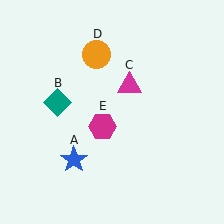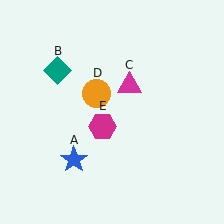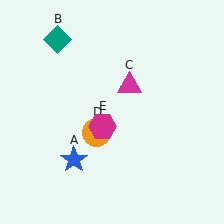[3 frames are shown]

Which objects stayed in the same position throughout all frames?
Blue star (object A) and magenta triangle (object C) and magenta hexagon (object E) remained stationary.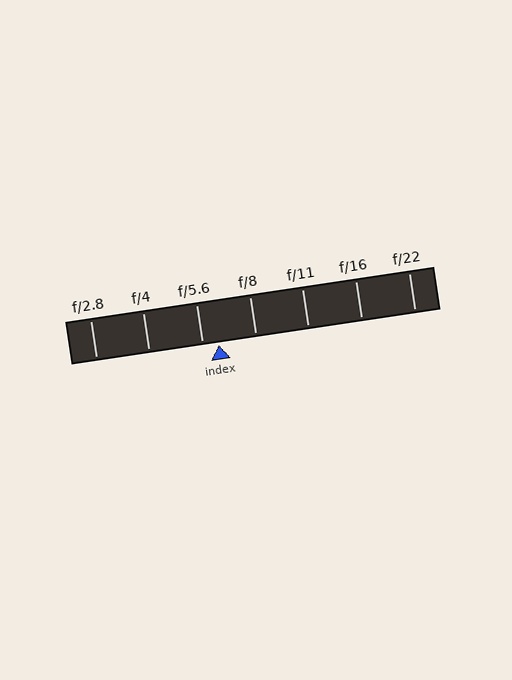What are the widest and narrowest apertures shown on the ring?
The widest aperture shown is f/2.8 and the narrowest is f/22.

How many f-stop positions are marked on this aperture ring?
There are 7 f-stop positions marked.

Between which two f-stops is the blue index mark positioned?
The index mark is between f/5.6 and f/8.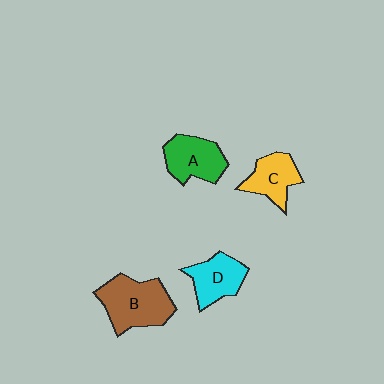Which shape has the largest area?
Shape B (brown).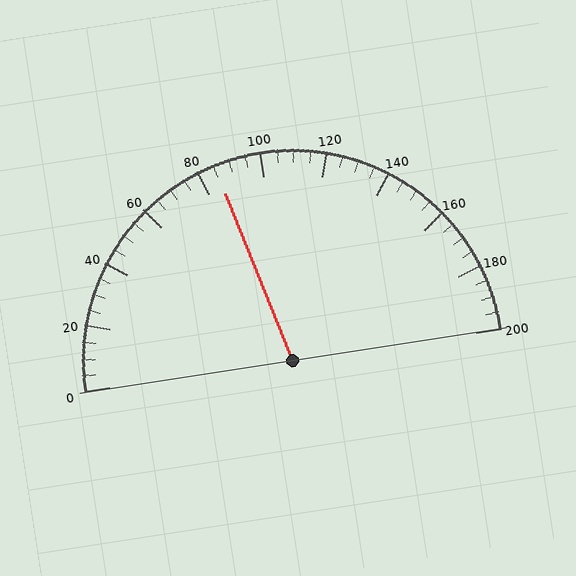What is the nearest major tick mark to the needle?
The nearest major tick mark is 80.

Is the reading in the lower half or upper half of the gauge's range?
The reading is in the lower half of the range (0 to 200).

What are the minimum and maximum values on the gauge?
The gauge ranges from 0 to 200.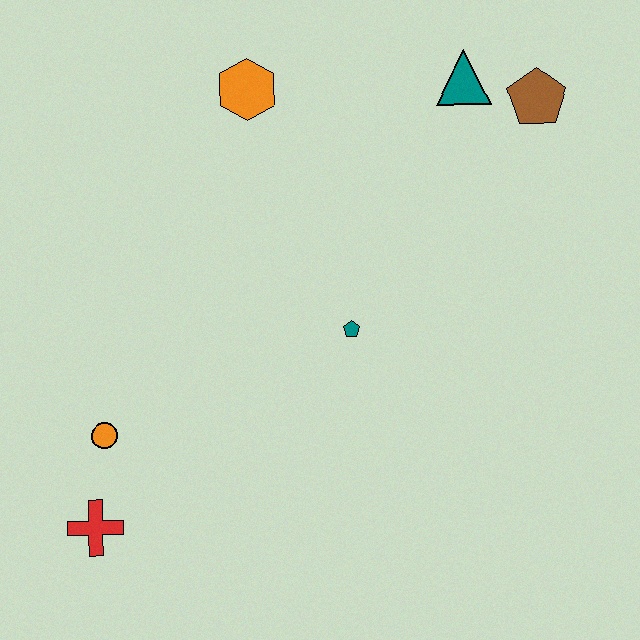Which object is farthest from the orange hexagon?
The red cross is farthest from the orange hexagon.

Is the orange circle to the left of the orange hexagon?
Yes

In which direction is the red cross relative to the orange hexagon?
The red cross is below the orange hexagon.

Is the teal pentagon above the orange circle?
Yes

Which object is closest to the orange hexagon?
The teal triangle is closest to the orange hexagon.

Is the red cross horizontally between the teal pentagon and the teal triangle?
No